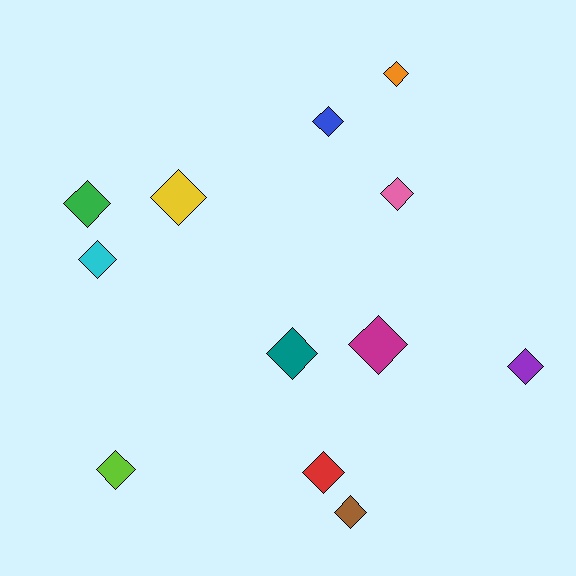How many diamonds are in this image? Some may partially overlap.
There are 12 diamonds.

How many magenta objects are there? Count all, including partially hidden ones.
There is 1 magenta object.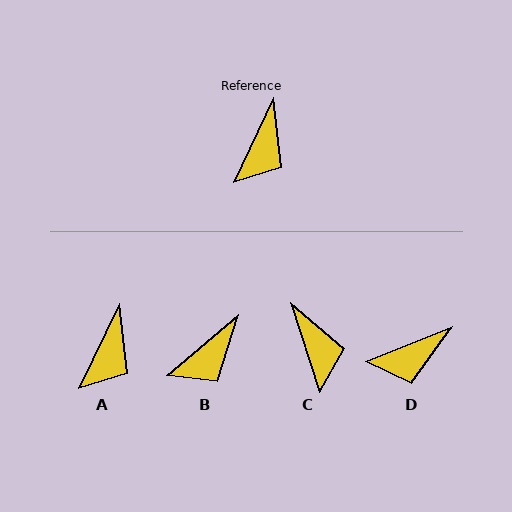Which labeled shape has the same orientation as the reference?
A.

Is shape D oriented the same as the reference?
No, it is off by about 42 degrees.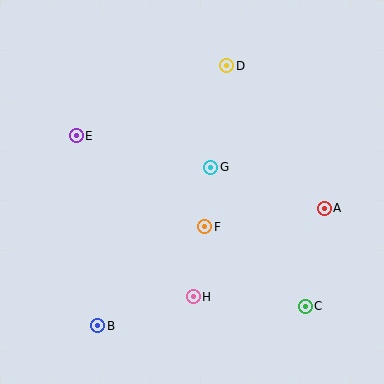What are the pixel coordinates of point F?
Point F is at (205, 227).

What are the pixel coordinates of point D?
Point D is at (227, 66).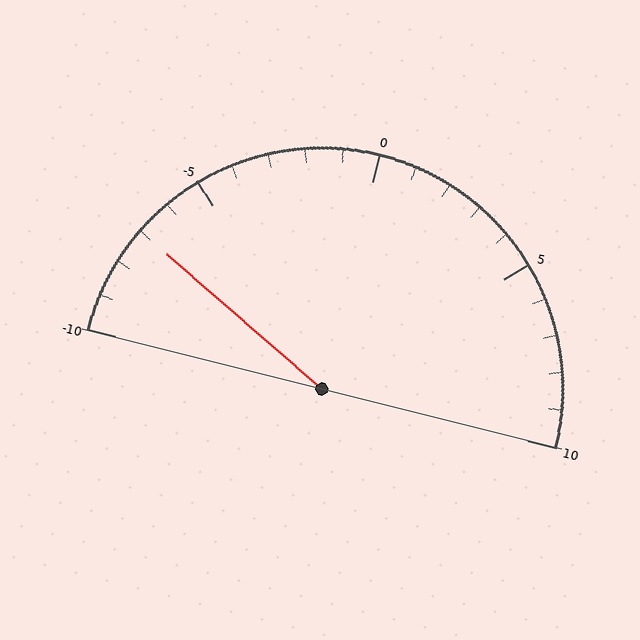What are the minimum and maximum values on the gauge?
The gauge ranges from -10 to 10.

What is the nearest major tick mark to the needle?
The nearest major tick mark is -5.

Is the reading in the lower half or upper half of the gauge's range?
The reading is in the lower half of the range (-10 to 10).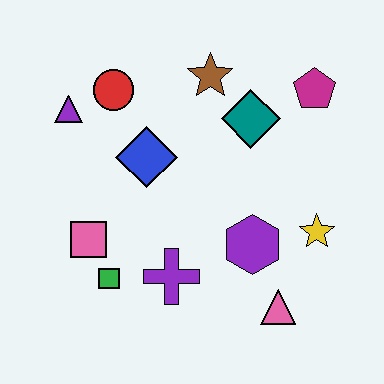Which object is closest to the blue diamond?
The red circle is closest to the blue diamond.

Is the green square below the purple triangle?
Yes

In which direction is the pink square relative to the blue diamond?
The pink square is below the blue diamond.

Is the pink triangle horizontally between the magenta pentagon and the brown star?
Yes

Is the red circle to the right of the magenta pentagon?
No